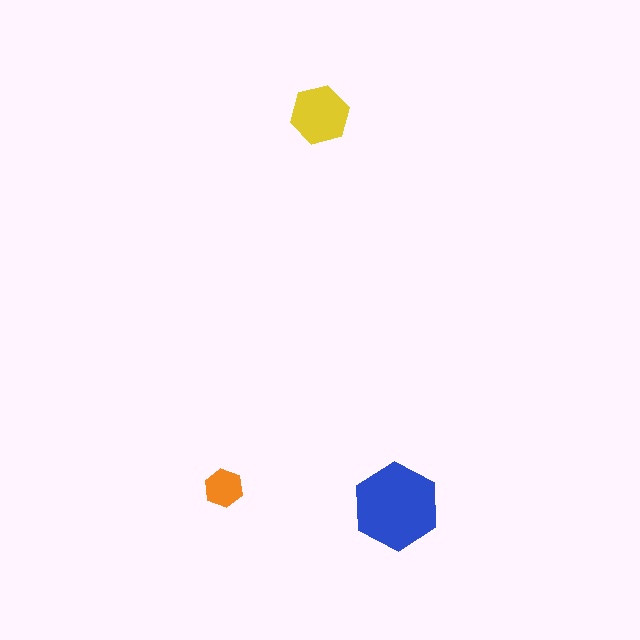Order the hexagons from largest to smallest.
the blue one, the yellow one, the orange one.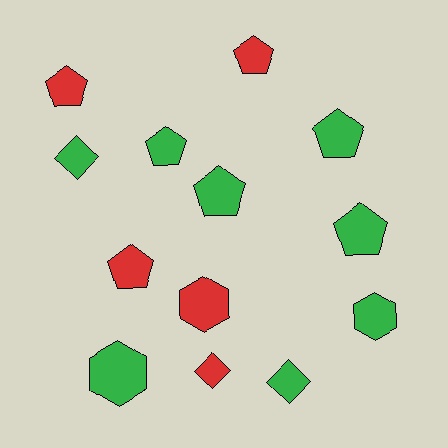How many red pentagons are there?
There are 3 red pentagons.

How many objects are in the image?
There are 13 objects.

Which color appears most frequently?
Green, with 8 objects.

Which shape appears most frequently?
Pentagon, with 7 objects.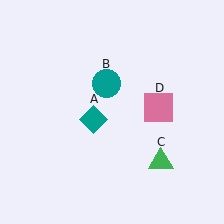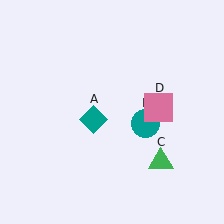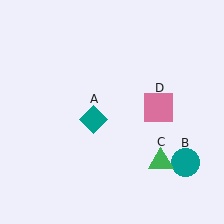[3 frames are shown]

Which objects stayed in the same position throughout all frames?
Teal diamond (object A) and green triangle (object C) and pink square (object D) remained stationary.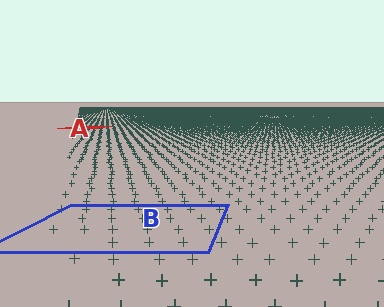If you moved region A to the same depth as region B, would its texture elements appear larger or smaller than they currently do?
They would appear larger. At a closer depth, the same texture elements are projected at a bigger on-screen size.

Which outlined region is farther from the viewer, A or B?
Region A is farther from the viewer — the texture elements inside it appear smaller and more densely packed.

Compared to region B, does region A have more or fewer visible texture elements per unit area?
Region A has more texture elements per unit area — they are packed more densely because it is farther away.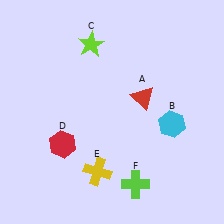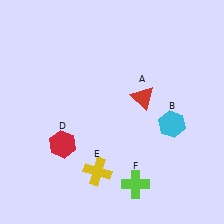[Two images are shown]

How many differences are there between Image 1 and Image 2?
There is 1 difference between the two images.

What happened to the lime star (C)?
The lime star (C) was removed in Image 2. It was in the top-left area of Image 1.